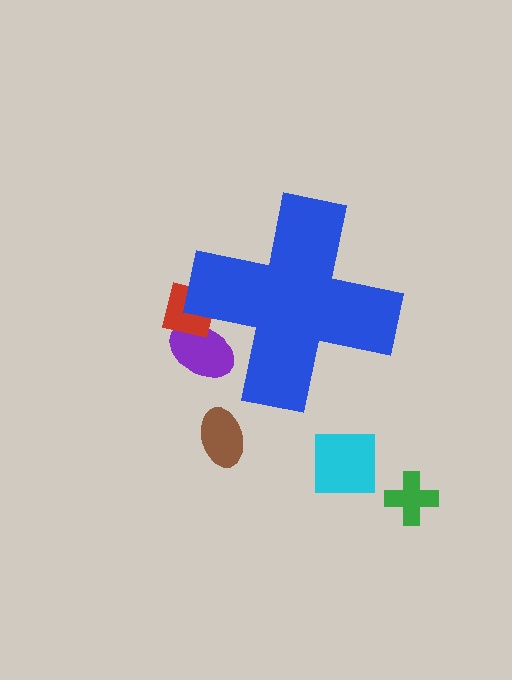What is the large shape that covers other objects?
A blue cross.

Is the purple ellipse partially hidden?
Yes, the purple ellipse is partially hidden behind the blue cross.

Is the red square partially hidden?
Yes, the red square is partially hidden behind the blue cross.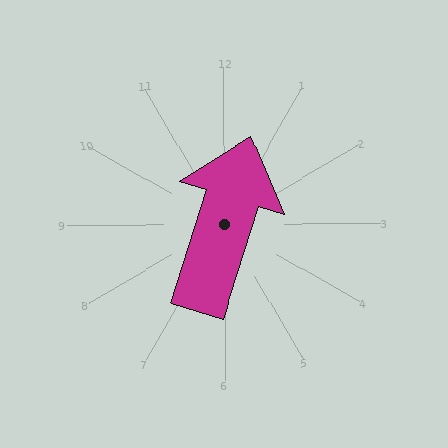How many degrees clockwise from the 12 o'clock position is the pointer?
Approximately 18 degrees.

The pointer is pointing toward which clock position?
Roughly 1 o'clock.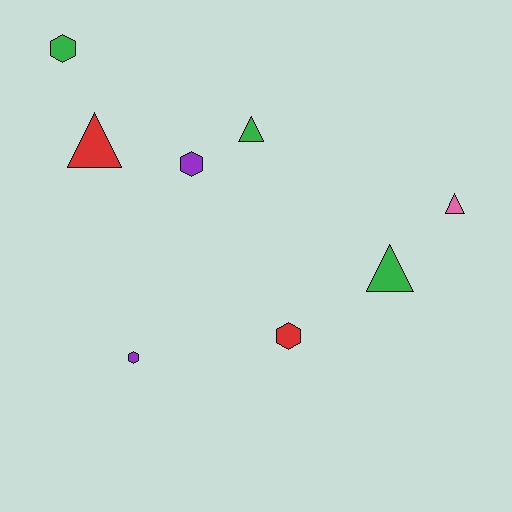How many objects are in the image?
There are 8 objects.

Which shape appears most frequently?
Hexagon, with 4 objects.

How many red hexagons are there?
There is 1 red hexagon.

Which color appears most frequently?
Green, with 3 objects.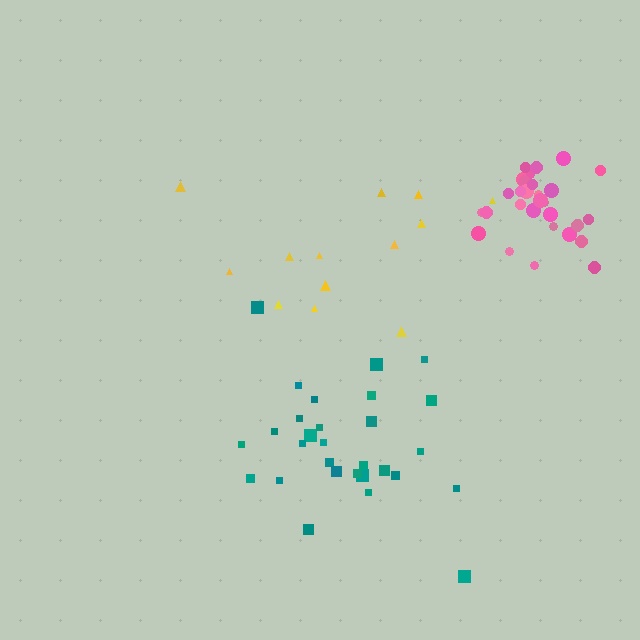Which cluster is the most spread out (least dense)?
Yellow.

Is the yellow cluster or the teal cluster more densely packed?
Teal.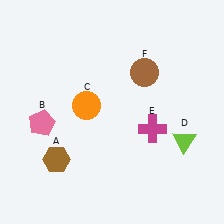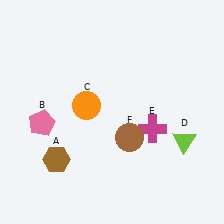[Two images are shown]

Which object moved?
The brown circle (F) moved down.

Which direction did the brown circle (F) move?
The brown circle (F) moved down.